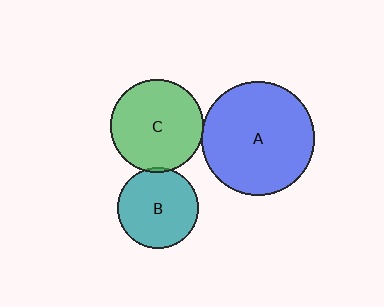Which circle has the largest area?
Circle A (blue).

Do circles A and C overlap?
Yes.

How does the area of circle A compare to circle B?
Approximately 1.9 times.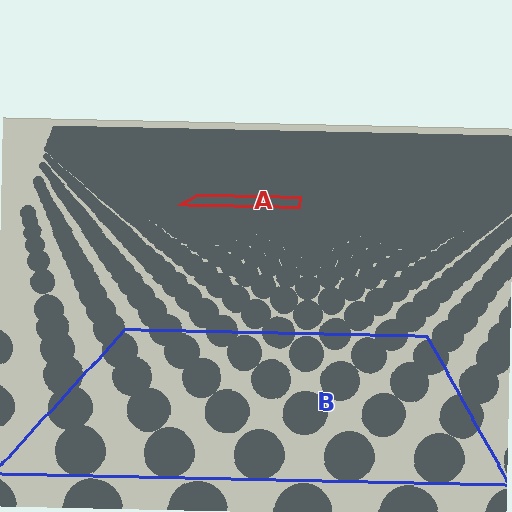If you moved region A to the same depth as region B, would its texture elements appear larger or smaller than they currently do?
They would appear larger. At a closer depth, the same texture elements are projected at a bigger on-screen size.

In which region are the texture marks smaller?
The texture marks are smaller in region A, because it is farther away.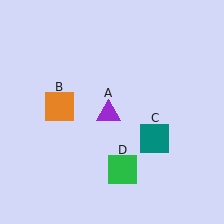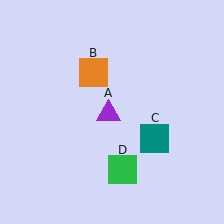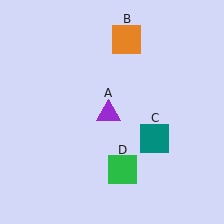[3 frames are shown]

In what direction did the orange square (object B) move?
The orange square (object B) moved up and to the right.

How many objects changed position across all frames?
1 object changed position: orange square (object B).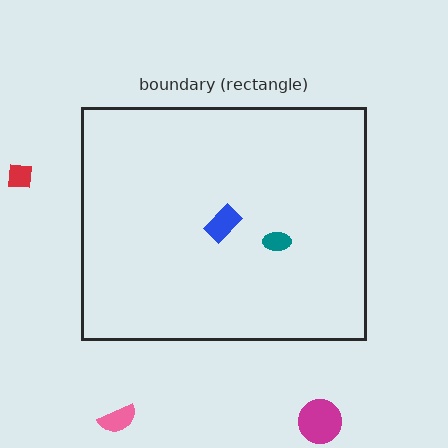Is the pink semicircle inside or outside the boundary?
Outside.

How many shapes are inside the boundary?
2 inside, 3 outside.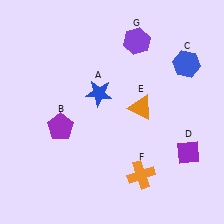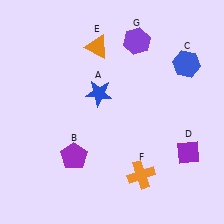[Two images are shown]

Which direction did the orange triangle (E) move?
The orange triangle (E) moved up.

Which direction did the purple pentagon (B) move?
The purple pentagon (B) moved down.